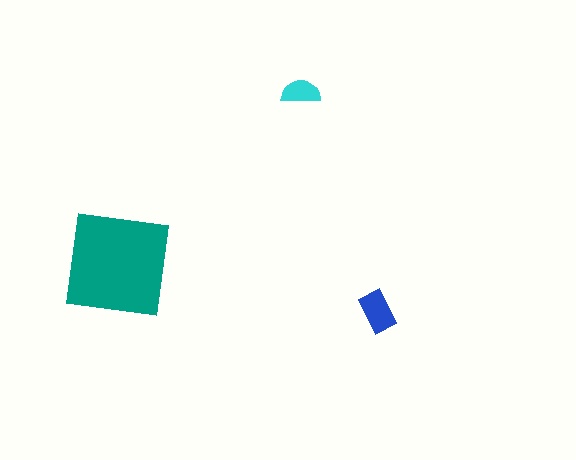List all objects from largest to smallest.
The teal square, the blue rectangle, the cyan semicircle.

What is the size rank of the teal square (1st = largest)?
1st.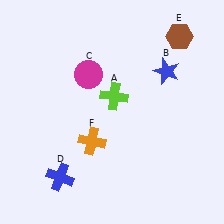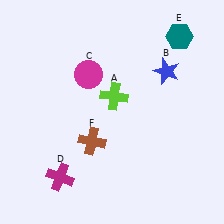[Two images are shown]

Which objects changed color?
D changed from blue to magenta. E changed from brown to teal. F changed from orange to brown.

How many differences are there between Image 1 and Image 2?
There are 3 differences between the two images.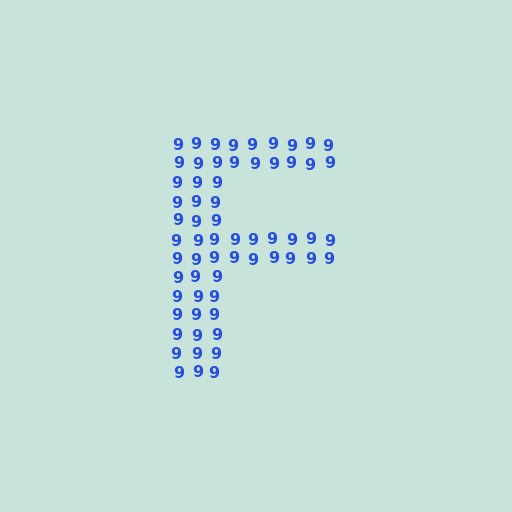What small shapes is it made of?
It is made of small digit 9's.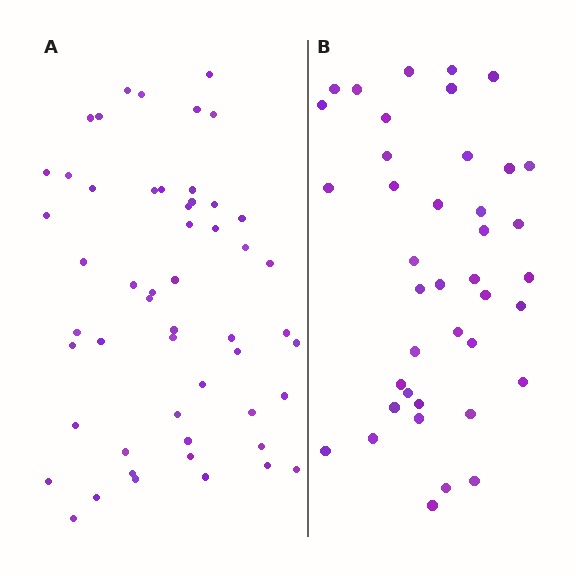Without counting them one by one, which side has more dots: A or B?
Region A (the left region) has more dots.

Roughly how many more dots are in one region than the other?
Region A has approximately 15 more dots than region B.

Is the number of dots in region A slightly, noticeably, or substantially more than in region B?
Region A has noticeably more, but not dramatically so. The ratio is roughly 1.3 to 1.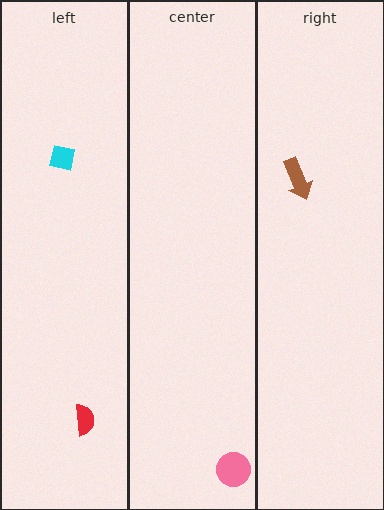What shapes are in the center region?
The pink circle.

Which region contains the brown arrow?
The right region.